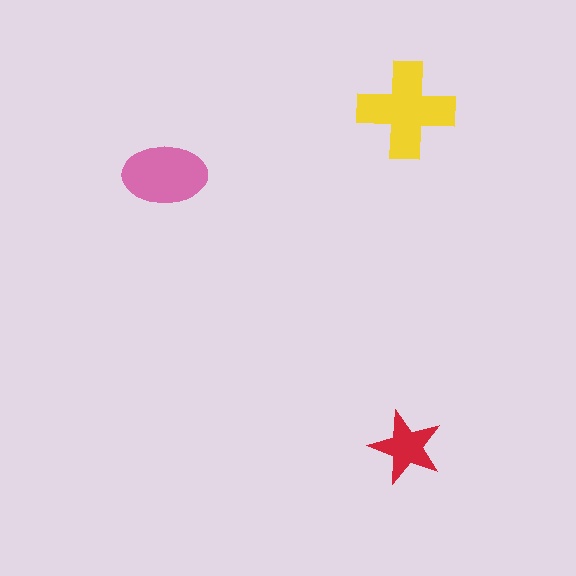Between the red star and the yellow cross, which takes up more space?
The yellow cross.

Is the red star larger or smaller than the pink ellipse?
Smaller.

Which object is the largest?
The yellow cross.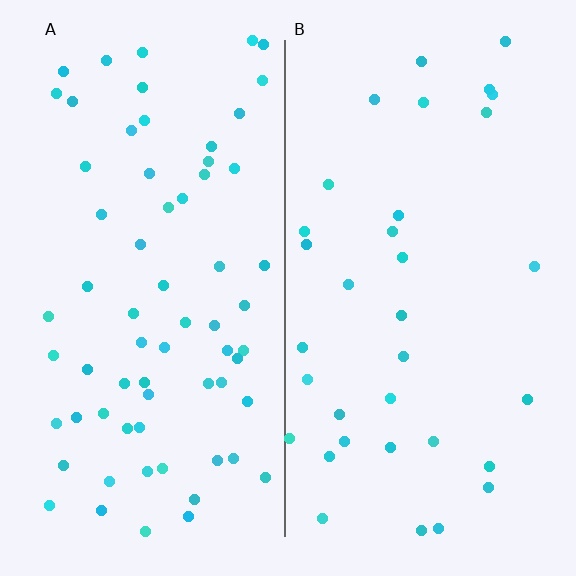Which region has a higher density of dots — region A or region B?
A (the left).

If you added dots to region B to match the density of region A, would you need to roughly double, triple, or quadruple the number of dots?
Approximately double.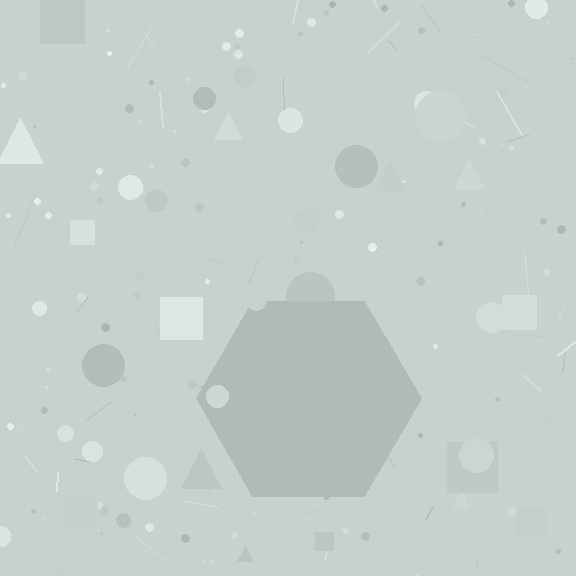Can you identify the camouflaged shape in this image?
The camouflaged shape is a hexagon.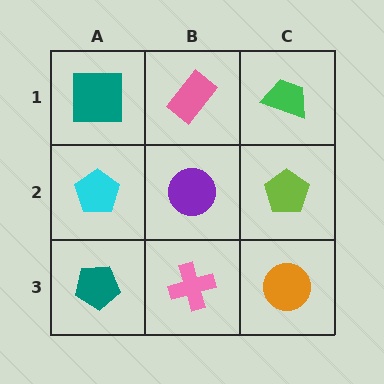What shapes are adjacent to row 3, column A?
A cyan pentagon (row 2, column A), a pink cross (row 3, column B).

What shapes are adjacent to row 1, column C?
A lime pentagon (row 2, column C), a pink rectangle (row 1, column B).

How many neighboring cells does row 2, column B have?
4.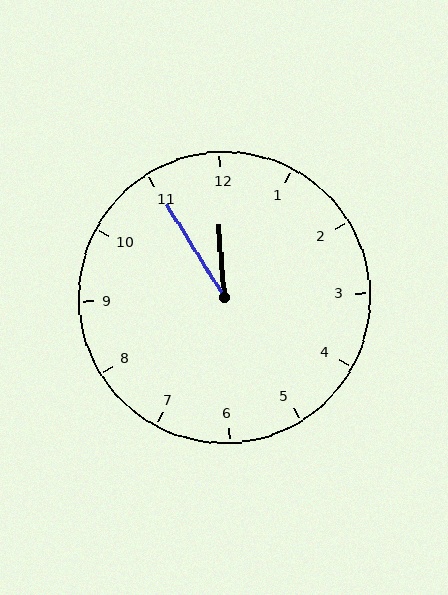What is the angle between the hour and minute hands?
Approximately 28 degrees.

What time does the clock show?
11:55.